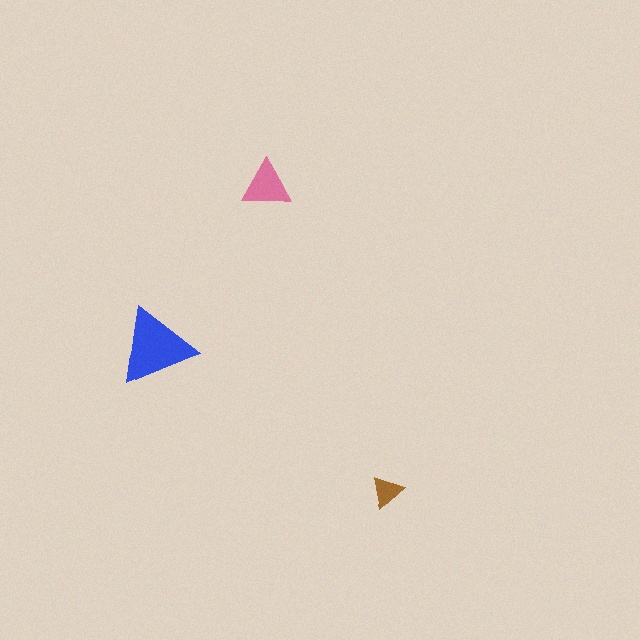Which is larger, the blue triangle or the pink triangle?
The blue one.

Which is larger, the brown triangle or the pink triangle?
The pink one.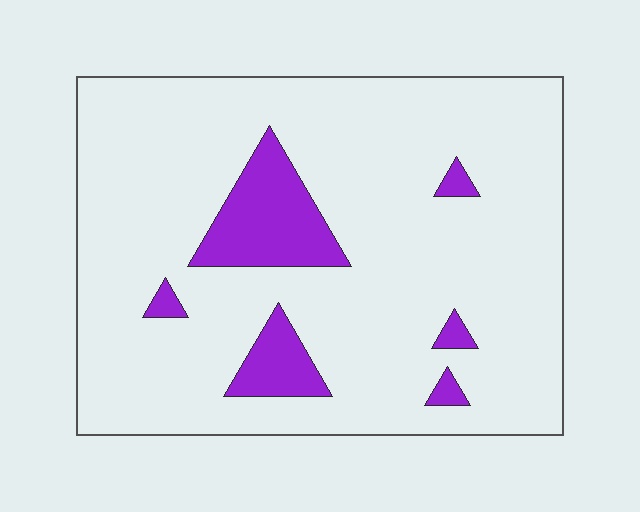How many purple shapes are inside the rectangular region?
6.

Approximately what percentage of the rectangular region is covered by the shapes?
Approximately 10%.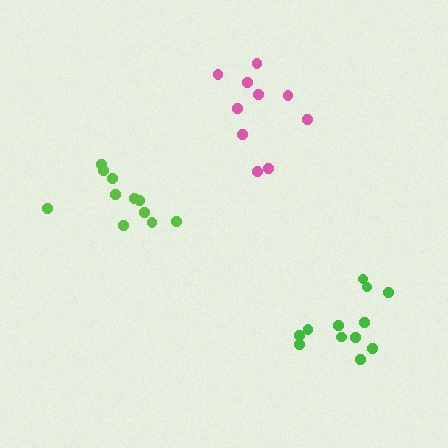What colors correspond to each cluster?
The clusters are colored: green, pink, lime.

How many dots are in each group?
Group 1: 12 dots, Group 2: 10 dots, Group 3: 11 dots (33 total).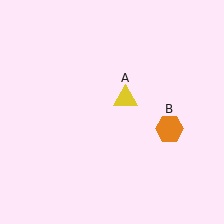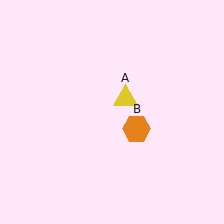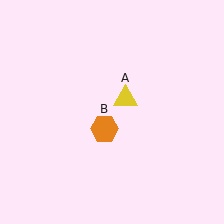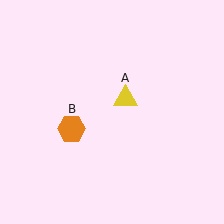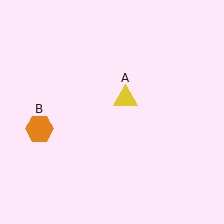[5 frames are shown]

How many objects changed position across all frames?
1 object changed position: orange hexagon (object B).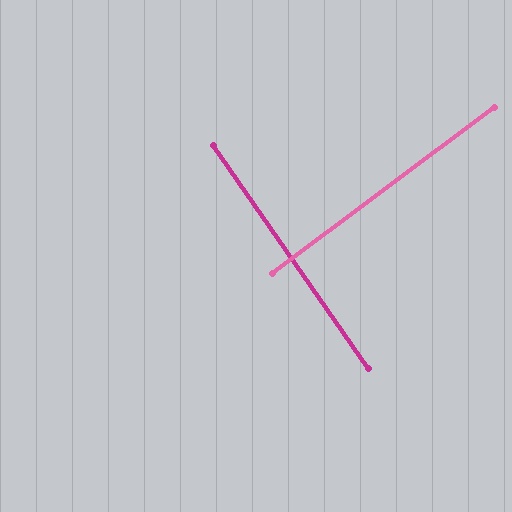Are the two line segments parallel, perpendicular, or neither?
Perpendicular — they meet at approximately 88°.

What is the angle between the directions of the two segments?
Approximately 88 degrees.